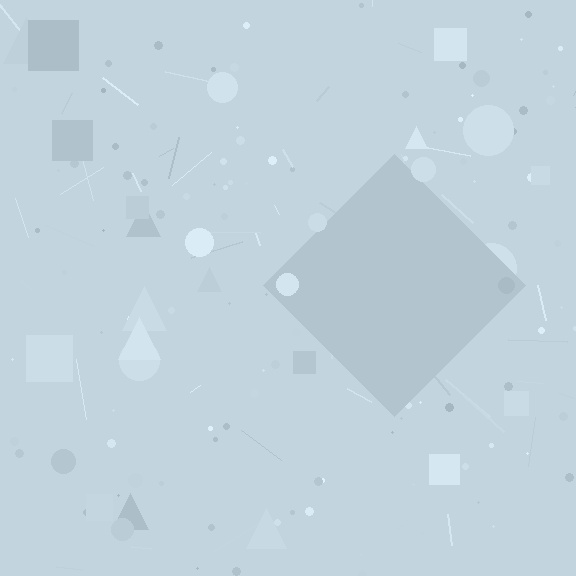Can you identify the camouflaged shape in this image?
The camouflaged shape is a diamond.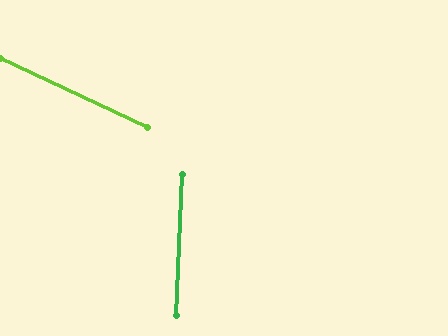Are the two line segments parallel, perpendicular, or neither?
Neither parallel nor perpendicular — they differ by about 67°.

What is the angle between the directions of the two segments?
Approximately 67 degrees.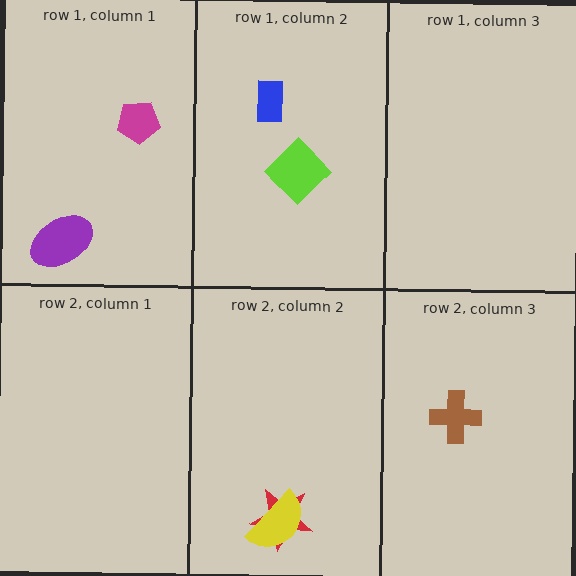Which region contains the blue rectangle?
The row 1, column 2 region.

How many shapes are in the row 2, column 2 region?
2.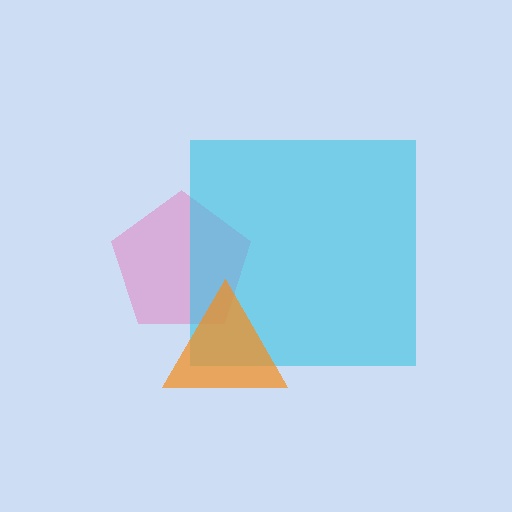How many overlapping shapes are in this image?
There are 3 overlapping shapes in the image.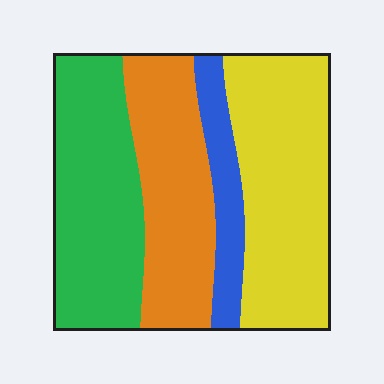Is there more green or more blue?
Green.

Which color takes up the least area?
Blue, at roughly 10%.